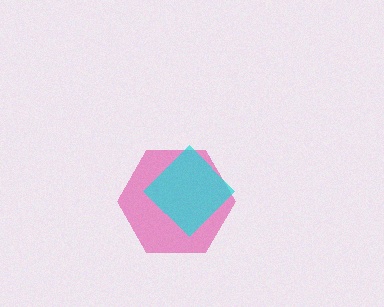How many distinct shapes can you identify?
There are 2 distinct shapes: a pink hexagon, a cyan diamond.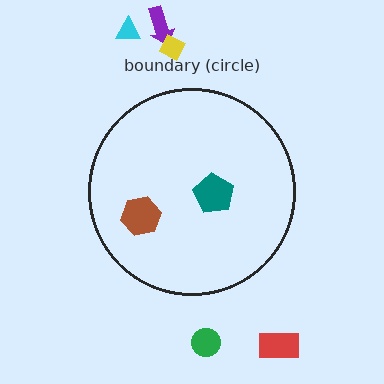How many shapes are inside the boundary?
2 inside, 5 outside.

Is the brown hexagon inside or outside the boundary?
Inside.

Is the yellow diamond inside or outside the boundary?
Outside.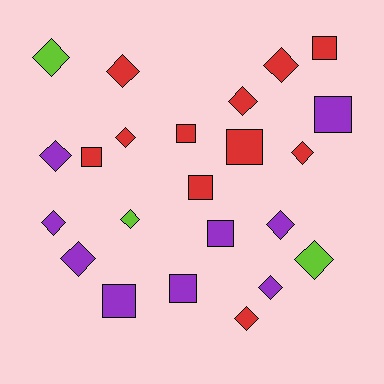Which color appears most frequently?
Red, with 11 objects.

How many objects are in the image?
There are 23 objects.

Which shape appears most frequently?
Diamond, with 14 objects.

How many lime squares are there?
There are no lime squares.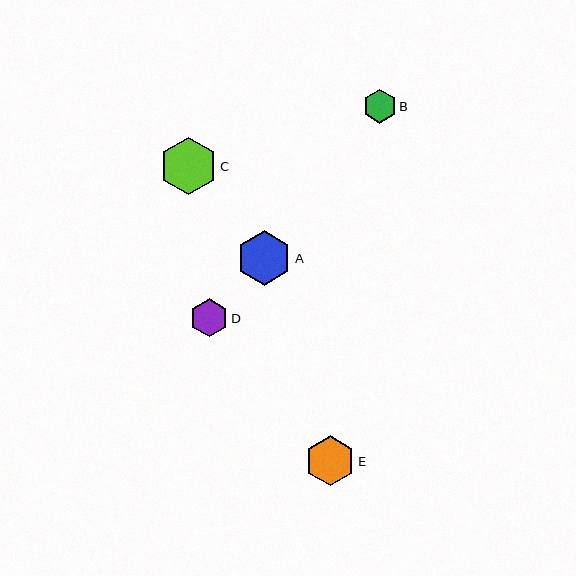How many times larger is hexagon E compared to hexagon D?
Hexagon E is approximately 1.3 times the size of hexagon D.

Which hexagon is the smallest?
Hexagon B is the smallest with a size of approximately 34 pixels.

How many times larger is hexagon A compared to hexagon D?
Hexagon A is approximately 1.4 times the size of hexagon D.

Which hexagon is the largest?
Hexagon C is the largest with a size of approximately 57 pixels.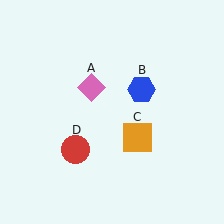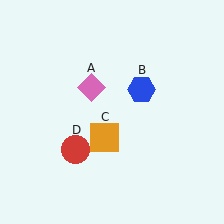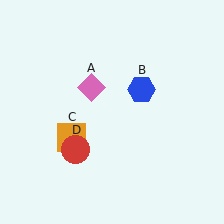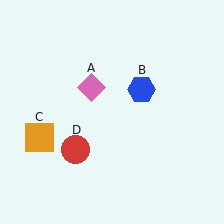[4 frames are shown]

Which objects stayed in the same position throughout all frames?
Pink diamond (object A) and blue hexagon (object B) and red circle (object D) remained stationary.